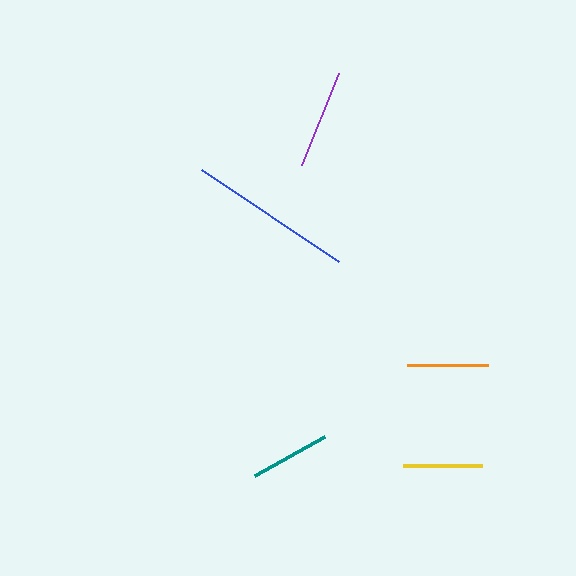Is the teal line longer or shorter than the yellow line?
The teal line is longer than the yellow line.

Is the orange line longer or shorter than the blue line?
The blue line is longer than the orange line.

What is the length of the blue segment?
The blue segment is approximately 165 pixels long.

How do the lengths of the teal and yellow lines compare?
The teal and yellow lines are approximately the same length.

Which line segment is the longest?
The blue line is the longest at approximately 165 pixels.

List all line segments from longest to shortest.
From longest to shortest: blue, purple, orange, teal, yellow.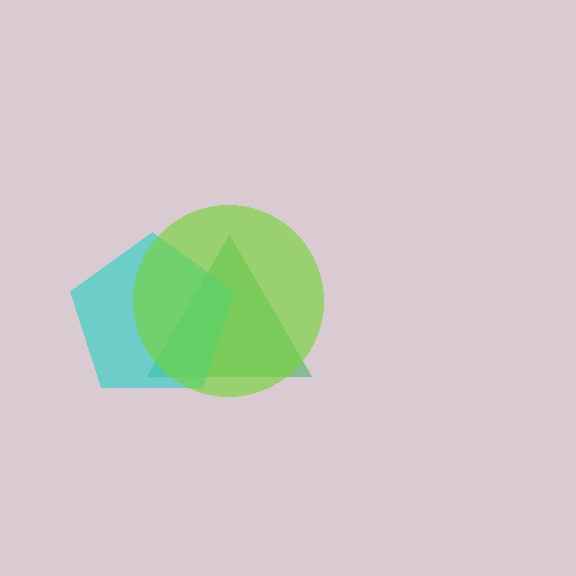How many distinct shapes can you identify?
There are 3 distinct shapes: a green triangle, a cyan pentagon, a lime circle.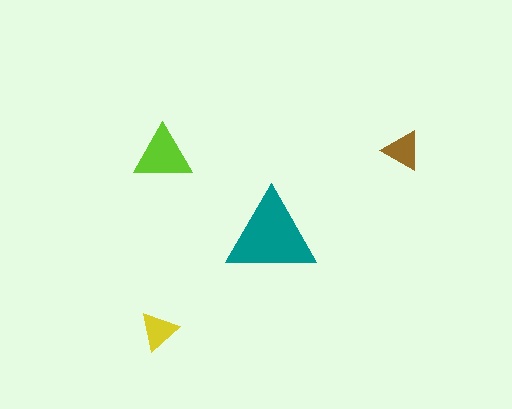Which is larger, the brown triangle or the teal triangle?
The teal one.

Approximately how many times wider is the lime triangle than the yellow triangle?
About 1.5 times wider.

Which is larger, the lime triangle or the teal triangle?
The teal one.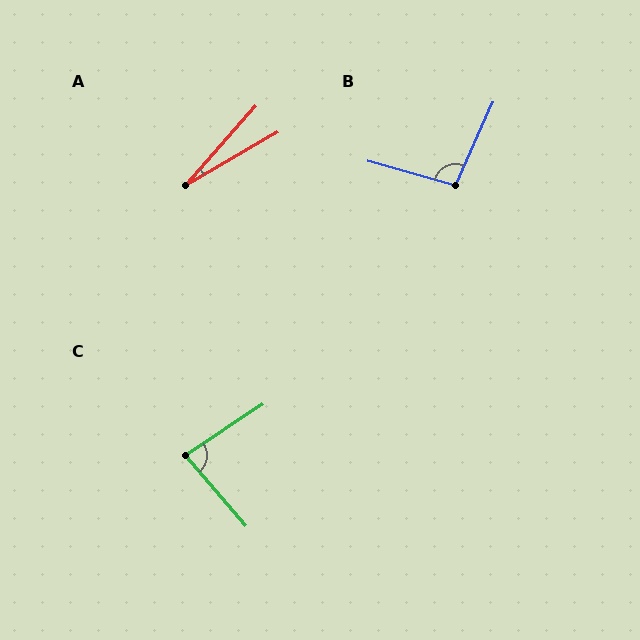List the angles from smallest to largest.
A (18°), C (83°), B (99°).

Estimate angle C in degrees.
Approximately 83 degrees.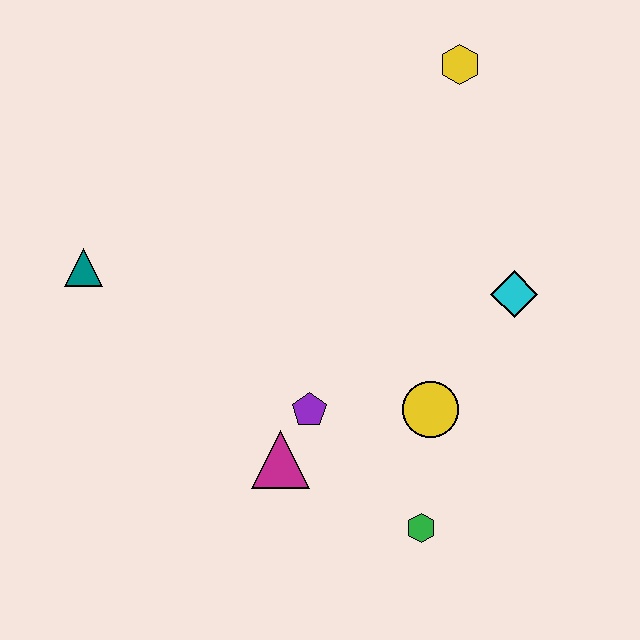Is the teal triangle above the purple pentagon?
Yes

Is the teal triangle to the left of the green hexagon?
Yes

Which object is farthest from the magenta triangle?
The yellow hexagon is farthest from the magenta triangle.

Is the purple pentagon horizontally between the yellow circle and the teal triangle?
Yes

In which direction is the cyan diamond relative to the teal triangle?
The cyan diamond is to the right of the teal triangle.